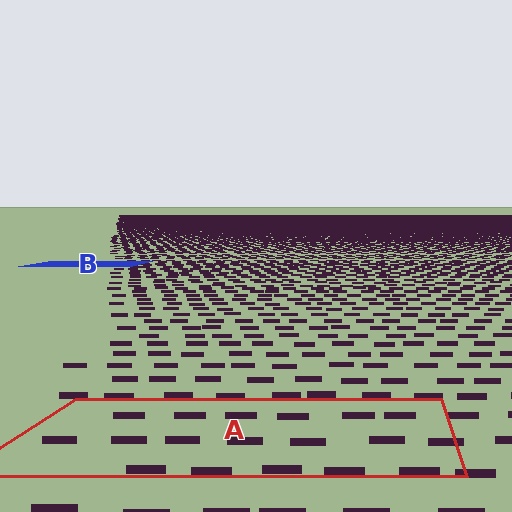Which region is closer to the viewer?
Region A is closer. The texture elements there are larger and more spread out.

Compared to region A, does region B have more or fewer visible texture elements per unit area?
Region B has more texture elements per unit area — they are packed more densely because it is farther away.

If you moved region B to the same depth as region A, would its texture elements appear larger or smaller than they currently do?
They would appear larger. At a closer depth, the same texture elements are projected at a bigger on-screen size.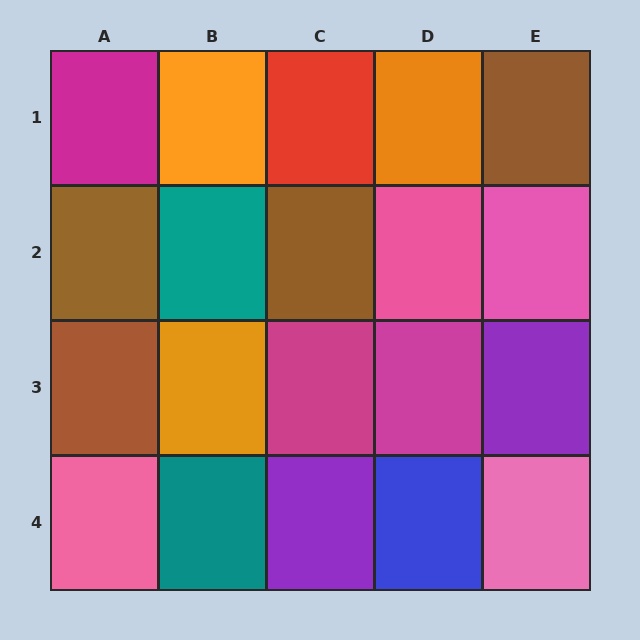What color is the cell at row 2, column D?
Pink.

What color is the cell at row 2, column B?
Teal.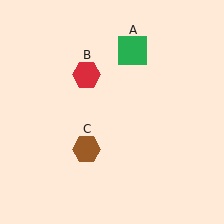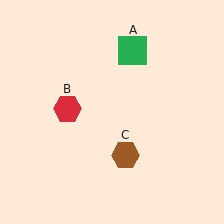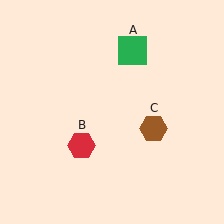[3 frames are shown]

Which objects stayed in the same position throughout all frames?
Green square (object A) remained stationary.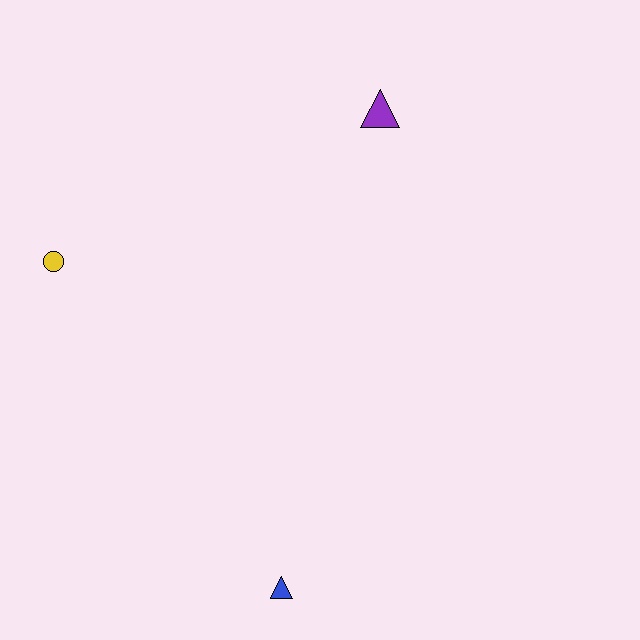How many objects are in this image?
There are 3 objects.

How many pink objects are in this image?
There are no pink objects.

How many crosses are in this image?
There are no crosses.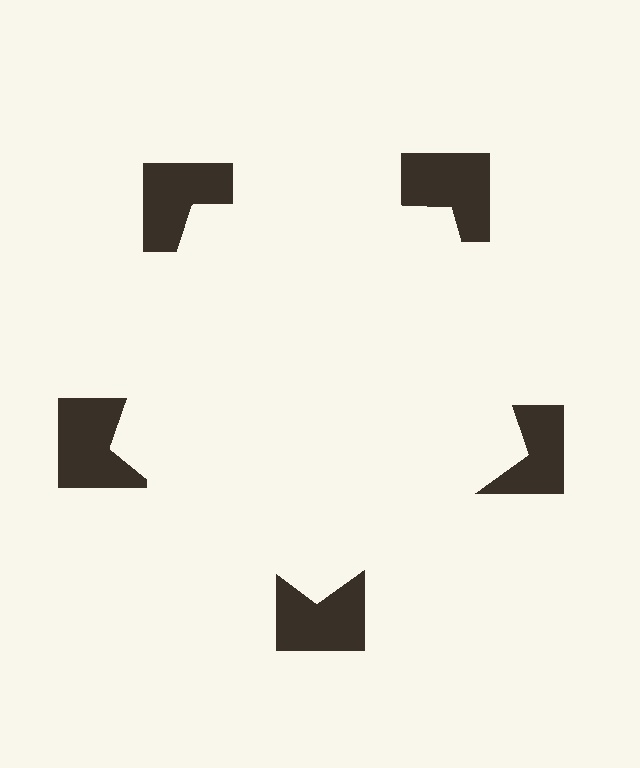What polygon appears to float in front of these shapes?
An illusory pentagon — its edges are inferred from the aligned wedge cuts in the notched squares, not physically drawn.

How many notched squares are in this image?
There are 5 — one at each vertex of the illusory pentagon.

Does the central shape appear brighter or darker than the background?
It typically appears slightly brighter than the background, even though no actual brightness change is drawn.